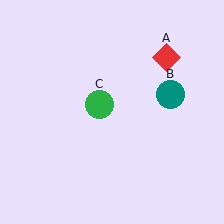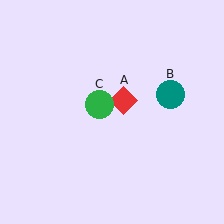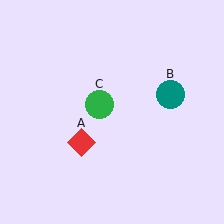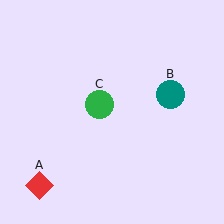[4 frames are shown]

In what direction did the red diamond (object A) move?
The red diamond (object A) moved down and to the left.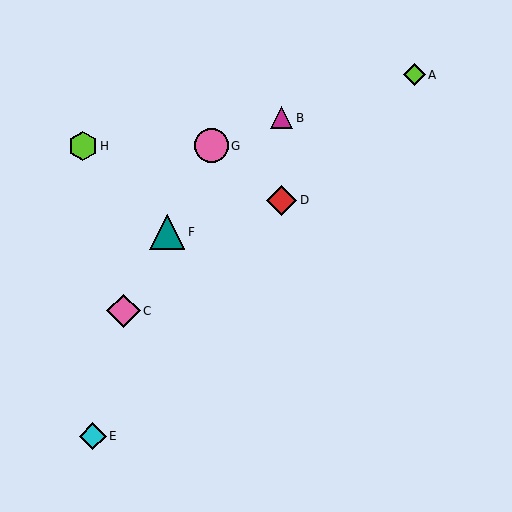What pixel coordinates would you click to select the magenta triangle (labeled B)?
Click at (282, 118) to select the magenta triangle B.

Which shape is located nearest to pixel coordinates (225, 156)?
The pink circle (labeled G) at (211, 146) is nearest to that location.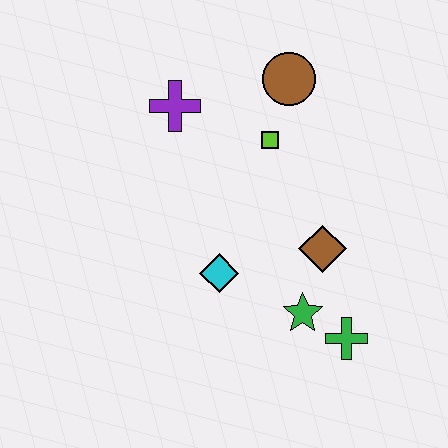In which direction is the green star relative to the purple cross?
The green star is below the purple cross.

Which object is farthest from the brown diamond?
The purple cross is farthest from the brown diamond.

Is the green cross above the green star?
No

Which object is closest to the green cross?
The green star is closest to the green cross.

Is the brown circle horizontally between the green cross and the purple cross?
Yes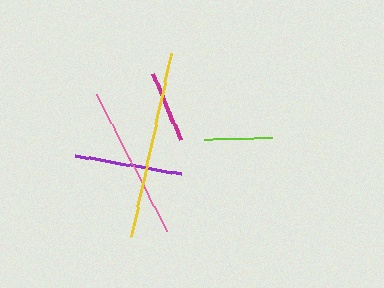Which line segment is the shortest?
The lime line is the shortest at approximately 67 pixels.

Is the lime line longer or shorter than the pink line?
The pink line is longer than the lime line.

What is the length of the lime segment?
The lime segment is approximately 67 pixels long.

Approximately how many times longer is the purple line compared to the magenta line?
The purple line is approximately 1.5 times the length of the magenta line.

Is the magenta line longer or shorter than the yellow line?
The yellow line is longer than the magenta line.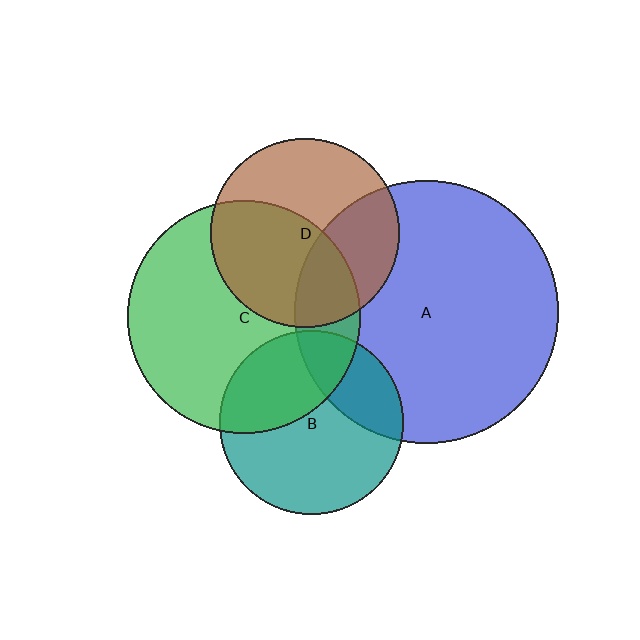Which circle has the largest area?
Circle A (blue).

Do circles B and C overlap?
Yes.